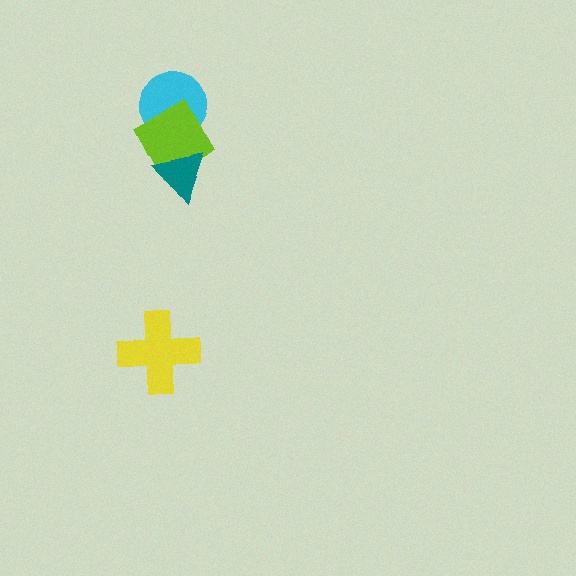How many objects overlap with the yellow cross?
0 objects overlap with the yellow cross.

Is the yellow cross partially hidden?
No, no other shape covers it.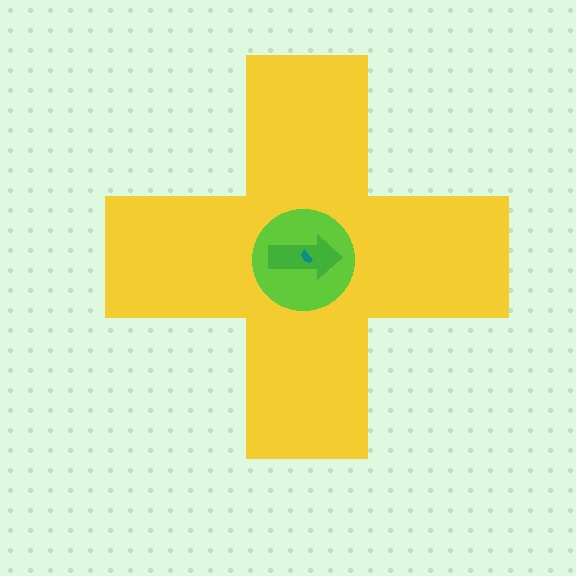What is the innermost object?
The teal semicircle.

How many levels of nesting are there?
4.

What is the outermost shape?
The yellow cross.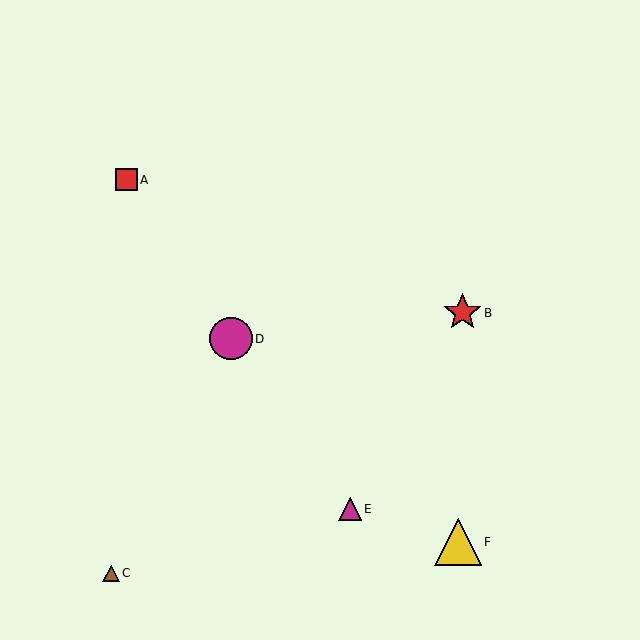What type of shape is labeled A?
Shape A is a red square.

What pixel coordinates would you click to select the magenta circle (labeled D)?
Click at (231, 339) to select the magenta circle D.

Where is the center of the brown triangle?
The center of the brown triangle is at (111, 573).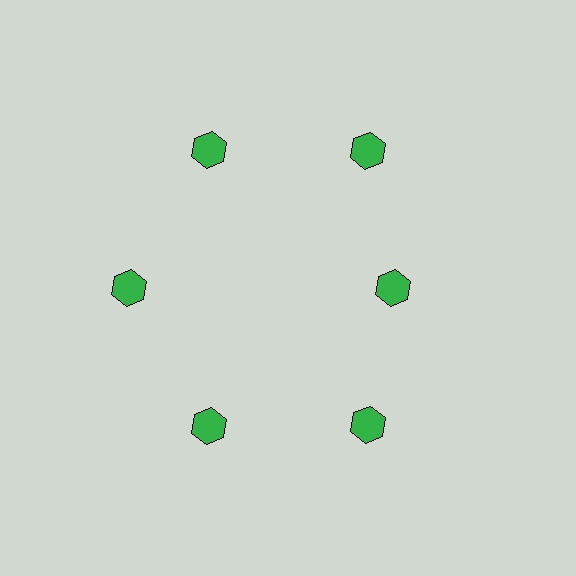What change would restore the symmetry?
The symmetry would be restored by moving it outward, back onto the ring so that all 6 hexagons sit at equal angles and equal distance from the center.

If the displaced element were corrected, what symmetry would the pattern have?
It would have 6-fold rotational symmetry — the pattern would map onto itself every 60 degrees.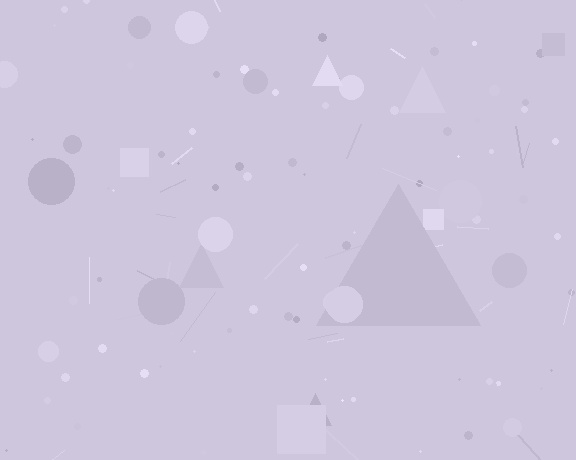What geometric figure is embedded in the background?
A triangle is embedded in the background.